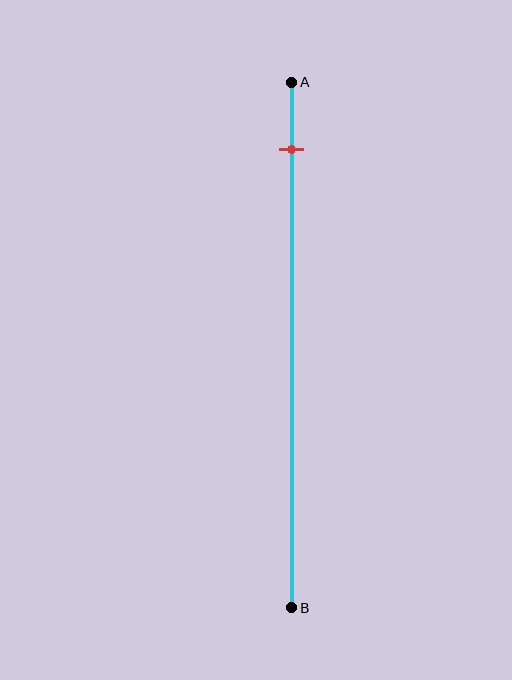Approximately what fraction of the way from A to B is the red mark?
The red mark is approximately 15% of the way from A to B.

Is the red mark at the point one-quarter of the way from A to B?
No, the mark is at about 15% from A, not at the 25% one-quarter point.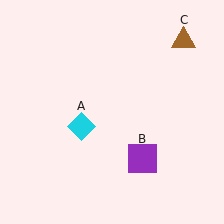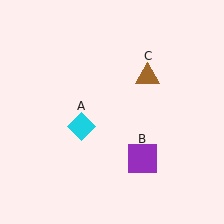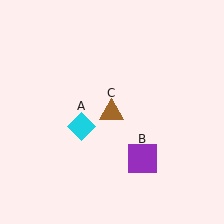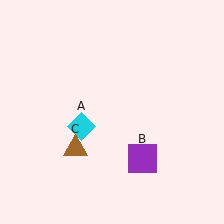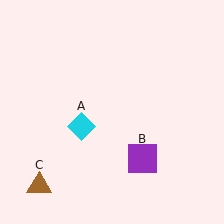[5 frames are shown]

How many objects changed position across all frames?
1 object changed position: brown triangle (object C).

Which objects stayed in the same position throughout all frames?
Cyan diamond (object A) and purple square (object B) remained stationary.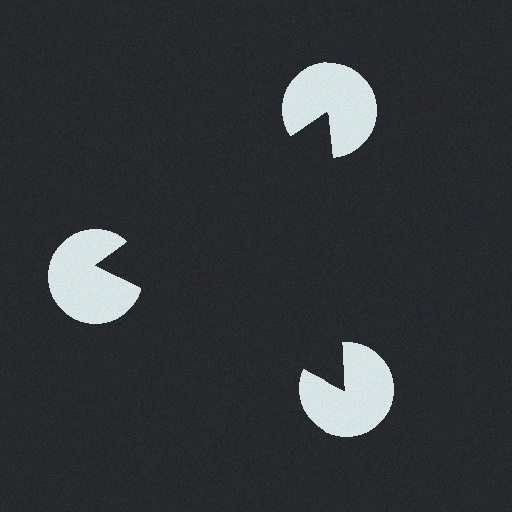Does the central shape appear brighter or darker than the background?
It typically appears slightly darker than the background, even though no actual brightness change is drawn.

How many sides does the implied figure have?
3 sides.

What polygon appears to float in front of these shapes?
An illusory triangle — its edges are inferred from the aligned wedge cuts in the pac-man discs, not physically drawn.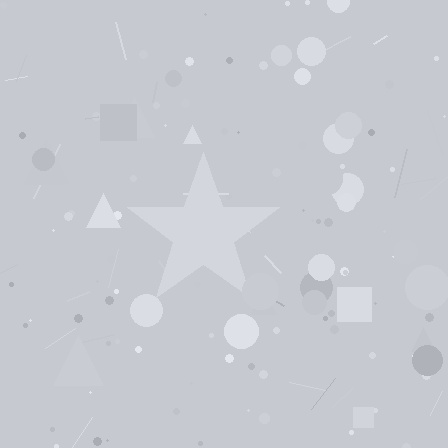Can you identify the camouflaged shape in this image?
The camouflaged shape is a star.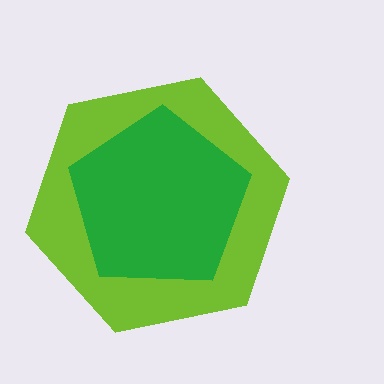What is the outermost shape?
The lime hexagon.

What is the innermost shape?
The green pentagon.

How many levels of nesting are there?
2.